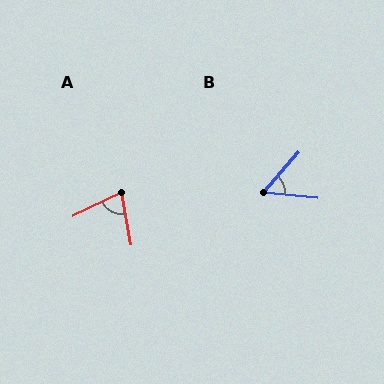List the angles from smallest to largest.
B (55°), A (74°).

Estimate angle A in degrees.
Approximately 74 degrees.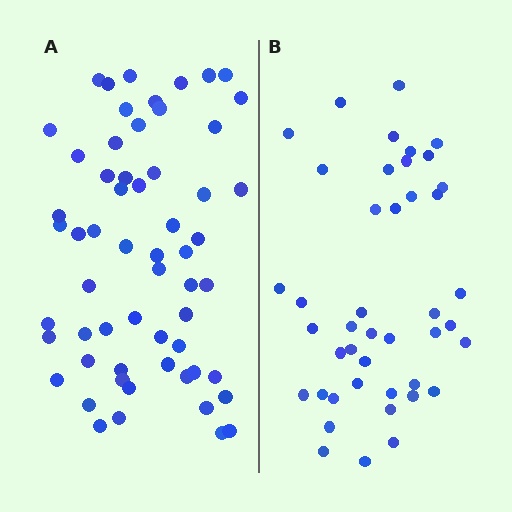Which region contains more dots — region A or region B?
Region A (the left region) has more dots.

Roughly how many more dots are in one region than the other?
Region A has approximately 15 more dots than region B.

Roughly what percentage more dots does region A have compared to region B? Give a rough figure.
About 35% more.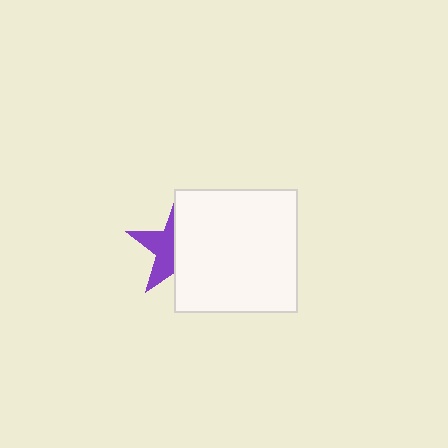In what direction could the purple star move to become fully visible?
The purple star could move left. That would shift it out from behind the white square entirely.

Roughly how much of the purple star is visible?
A small part of it is visible (roughly 42%).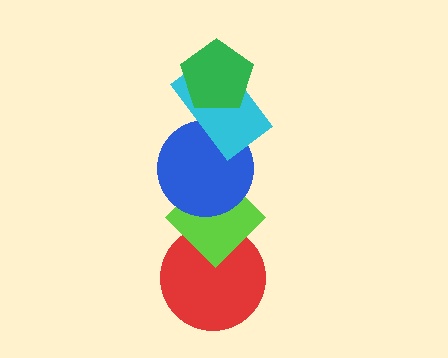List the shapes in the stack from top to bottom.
From top to bottom: the green pentagon, the cyan rectangle, the blue circle, the lime diamond, the red circle.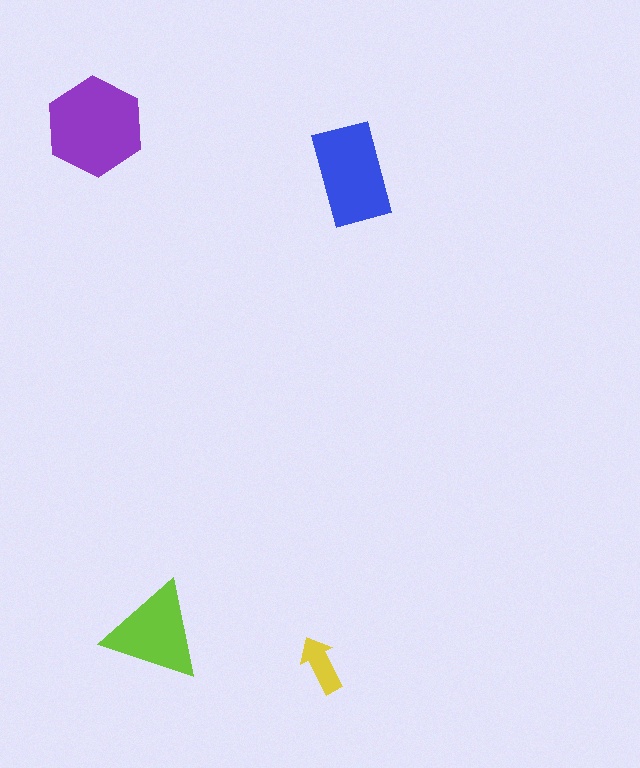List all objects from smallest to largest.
The yellow arrow, the lime triangle, the blue rectangle, the purple hexagon.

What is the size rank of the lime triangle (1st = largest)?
3rd.